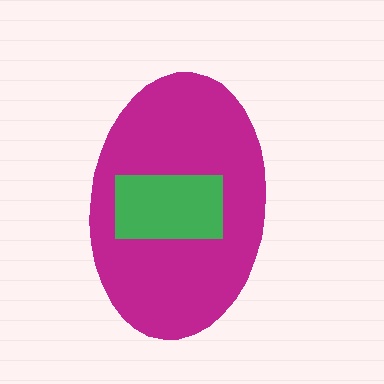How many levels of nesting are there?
2.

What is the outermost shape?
The magenta ellipse.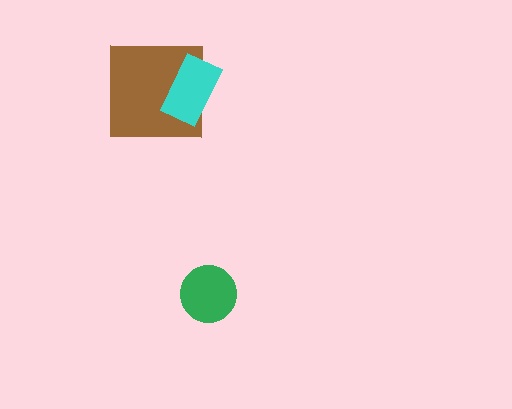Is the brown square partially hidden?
Yes, it is partially covered by another shape.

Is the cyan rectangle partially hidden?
No, no other shape covers it.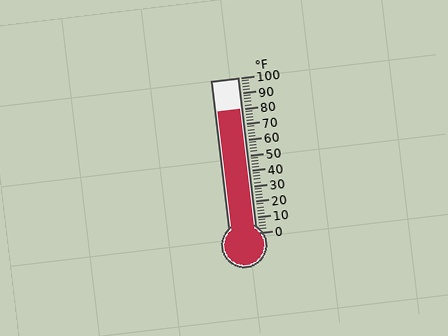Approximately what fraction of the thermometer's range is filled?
The thermometer is filled to approximately 80% of its range.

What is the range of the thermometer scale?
The thermometer scale ranges from 0°F to 100°F.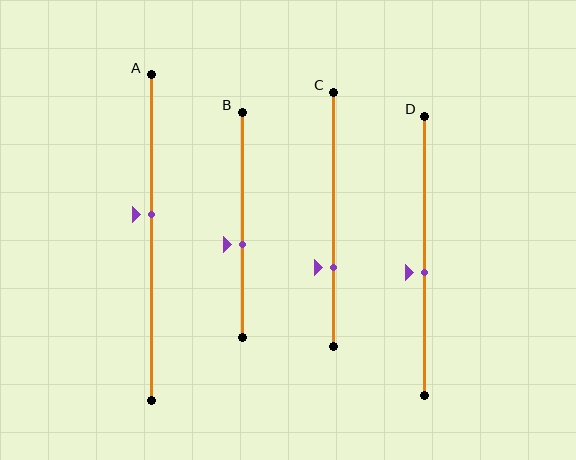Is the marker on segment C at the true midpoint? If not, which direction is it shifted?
No, the marker on segment C is shifted downward by about 19% of the segment length.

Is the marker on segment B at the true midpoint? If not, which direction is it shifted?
No, the marker on segment B is shifted downward by about 9% of the segment length.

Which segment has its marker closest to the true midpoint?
Segment D has its marker closest to the true midpoint.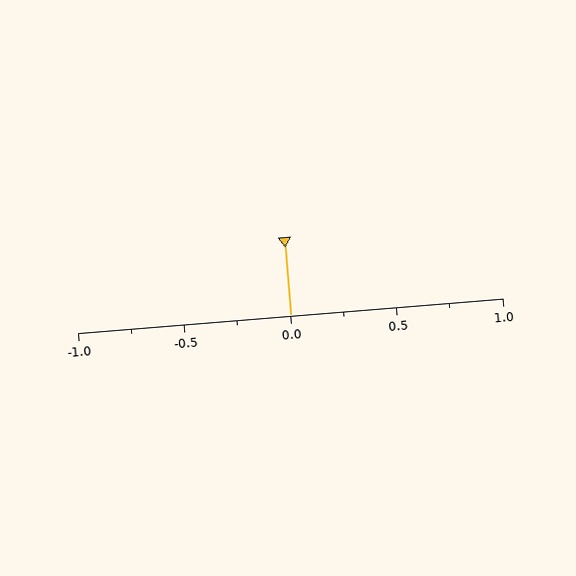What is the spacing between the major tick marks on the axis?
The major ticks are spaced 0.5 apart.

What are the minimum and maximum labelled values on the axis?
The axis runs from -1.0 to 1.0.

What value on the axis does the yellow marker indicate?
The marker indicates approximately 0.